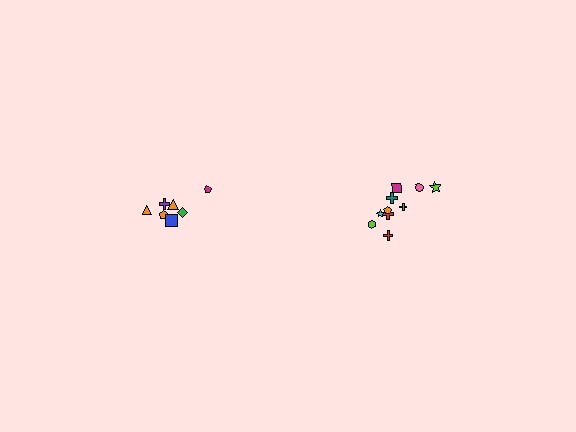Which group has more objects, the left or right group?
The right group.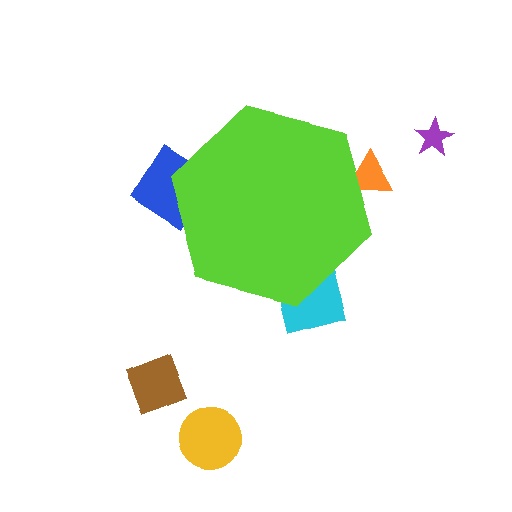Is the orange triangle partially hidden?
Yes, the orange triangle is partially hidden behind the lime hexagon.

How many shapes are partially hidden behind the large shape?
3 shapes are partially hidden.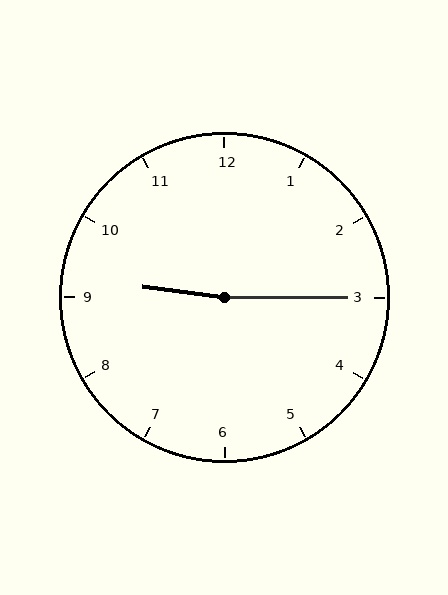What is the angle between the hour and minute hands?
Approximately 172 degrees.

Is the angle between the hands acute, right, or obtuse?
It is obtuse.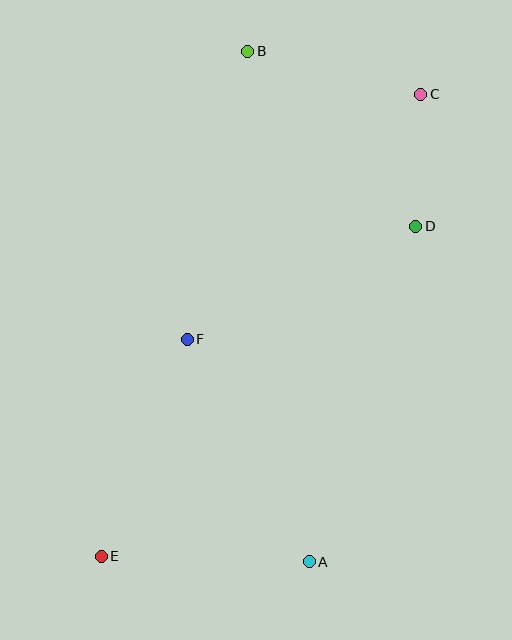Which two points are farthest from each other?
Points C and E are farthest from each other.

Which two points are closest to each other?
Points C and D are closest to each other.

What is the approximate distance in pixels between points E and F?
The distance between E and F is approximately 233 pixels.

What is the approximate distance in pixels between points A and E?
The distance between A and E is approximately 208 pixels.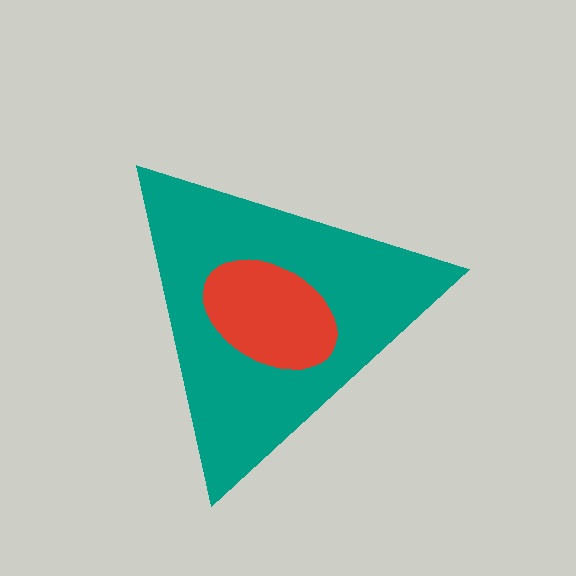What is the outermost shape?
The teal triangle.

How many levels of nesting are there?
2.